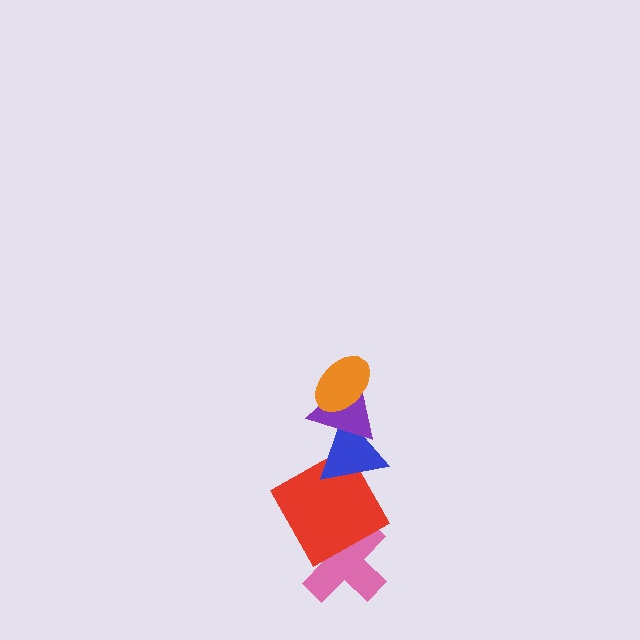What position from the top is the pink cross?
The pink cross is 5th from the top.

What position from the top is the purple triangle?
The purple triangle is 2nd from the top.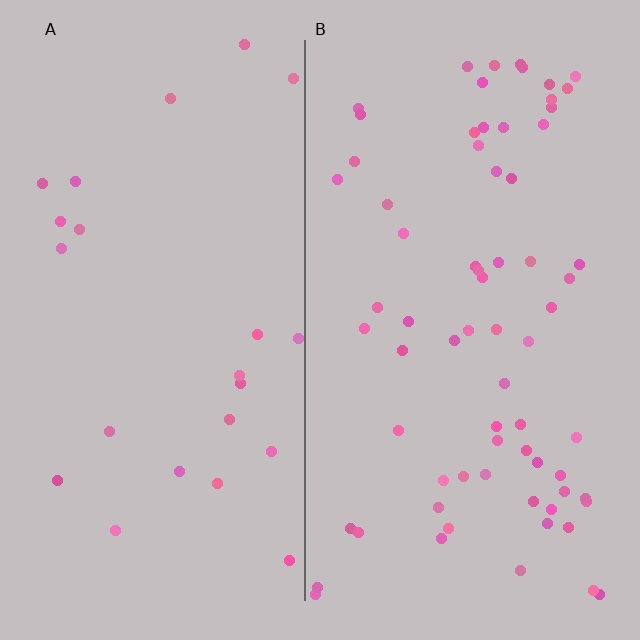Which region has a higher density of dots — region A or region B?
B (the right).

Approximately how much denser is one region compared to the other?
Approximately 3.0× — region B over region A.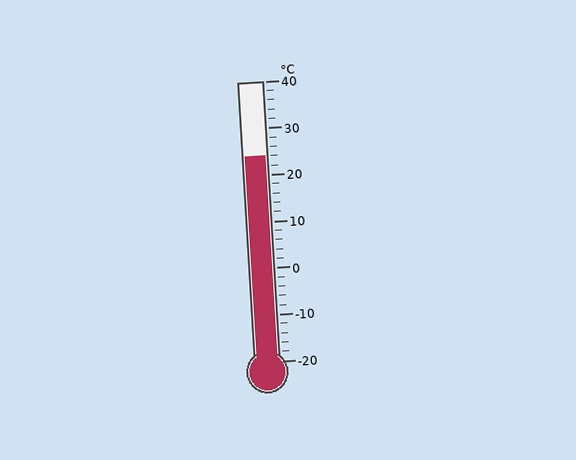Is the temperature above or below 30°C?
The temperature is below 30°C.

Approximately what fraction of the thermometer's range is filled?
The thermometer is filled to approximately 75% of its range.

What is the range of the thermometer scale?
The thermometer scale ranges from -20°C to 40°C.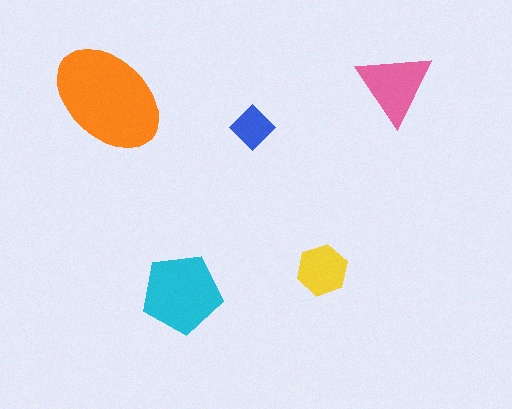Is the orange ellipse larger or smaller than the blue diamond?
Larger.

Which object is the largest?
The orange ellipse.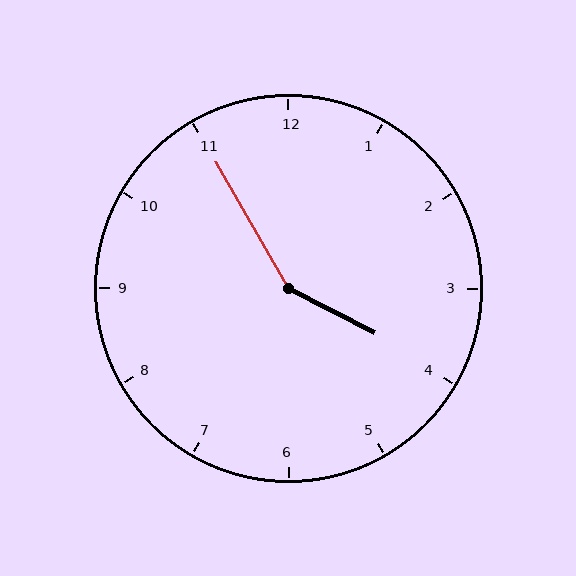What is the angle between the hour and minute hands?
Approximately 148 degrees.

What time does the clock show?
3:55.